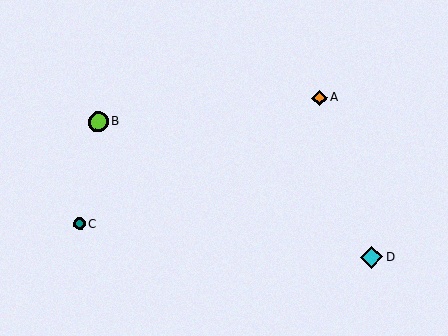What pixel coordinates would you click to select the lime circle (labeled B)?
Click at (98, 122) to select the lime circle B.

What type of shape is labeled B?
Shape B is a lime circle.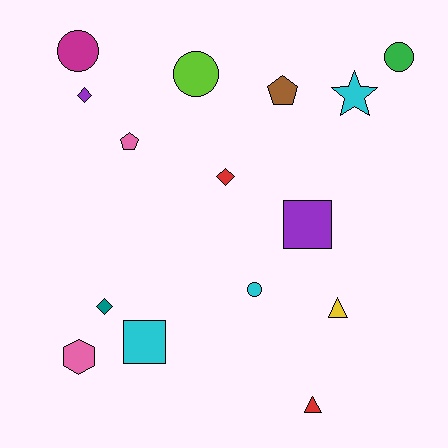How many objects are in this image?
There are 15 objects.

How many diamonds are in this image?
There are 3 diamonds.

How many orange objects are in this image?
There are no orange objects.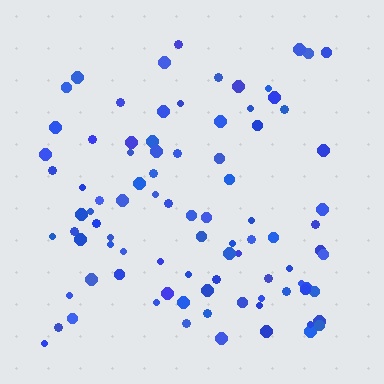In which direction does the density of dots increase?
From top to bottom, with the bottom side densest.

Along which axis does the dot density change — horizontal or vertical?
Vertical.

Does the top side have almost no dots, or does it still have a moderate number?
Still a moderate number, just noticeably fewer than the bottom.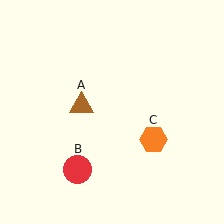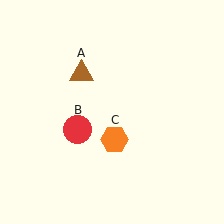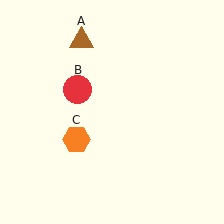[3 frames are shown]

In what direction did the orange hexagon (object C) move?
The orange hexagon (object C) moved left.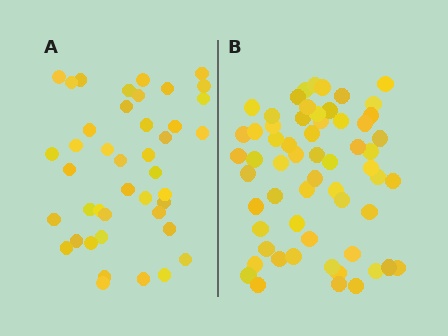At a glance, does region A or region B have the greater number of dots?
Region B (the right region) has more dots.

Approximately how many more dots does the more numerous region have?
Region B has approximately 20 more dots than region A.